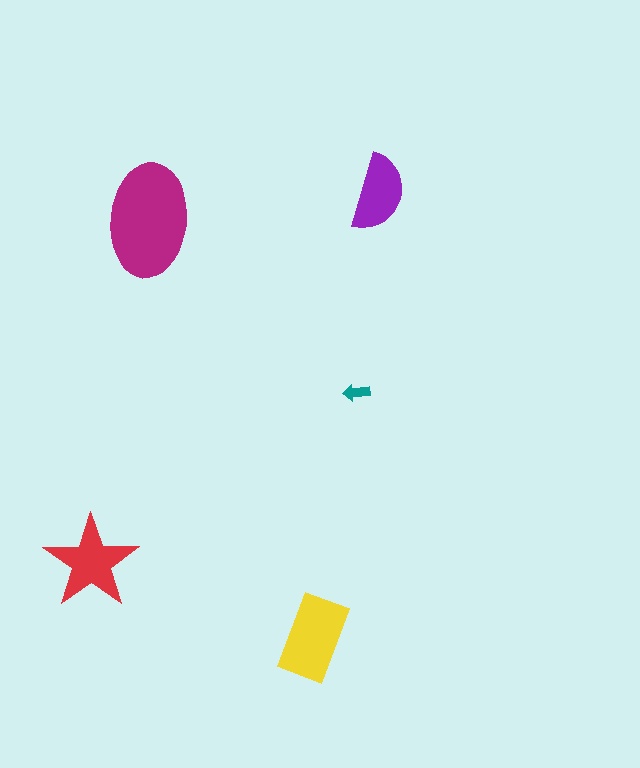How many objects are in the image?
There are 5 objects in the image.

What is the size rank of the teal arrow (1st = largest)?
5th.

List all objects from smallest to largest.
The teal arrow, the purple semicircle, the red star, the yellow rectangle, the magenta ellipse.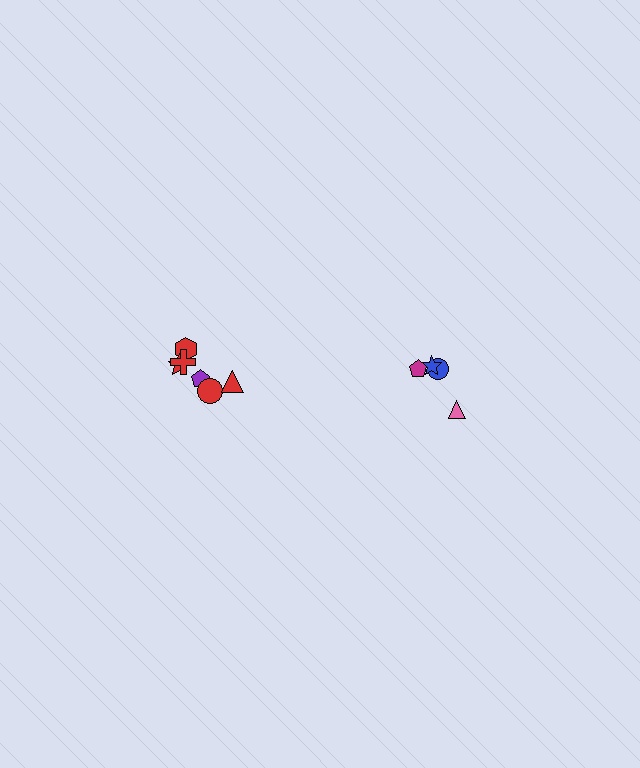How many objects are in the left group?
There are 6 objects.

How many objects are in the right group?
There are 4 objects.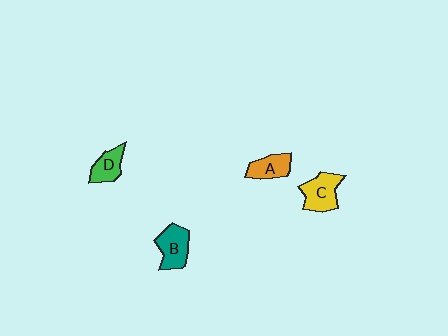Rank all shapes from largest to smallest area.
From largest to smallest: C (yellow), B (teal), A (orange), D (green).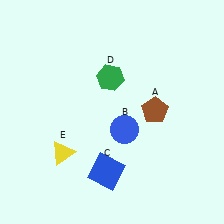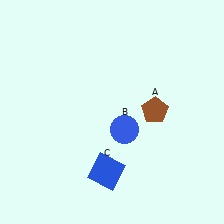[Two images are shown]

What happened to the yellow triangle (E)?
The yellow triangle (E) was removed in Image 2. It was in the bottom-left area of Image 1.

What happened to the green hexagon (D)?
The green hexagon (D) was removed in Image 2. It was in the top-left area of Image 1.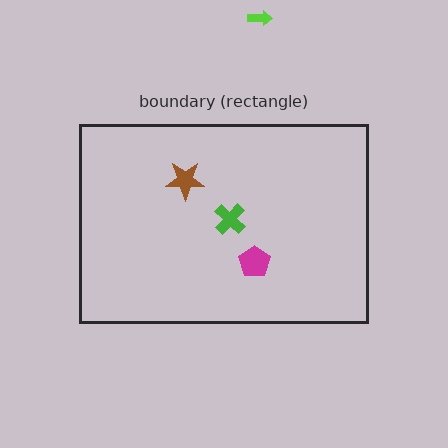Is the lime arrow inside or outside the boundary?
Outside.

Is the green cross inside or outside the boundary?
Inside.